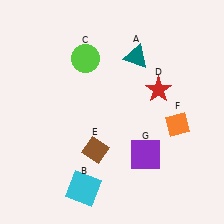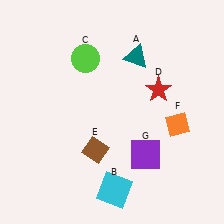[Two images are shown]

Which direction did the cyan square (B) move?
The cyan square (B) moved right.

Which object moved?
The cyan square (B) moved right.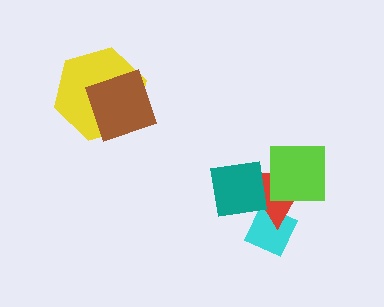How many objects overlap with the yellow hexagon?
1 object overlaps with the yellow hexagon.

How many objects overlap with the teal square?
2 objects overlap with the teal square.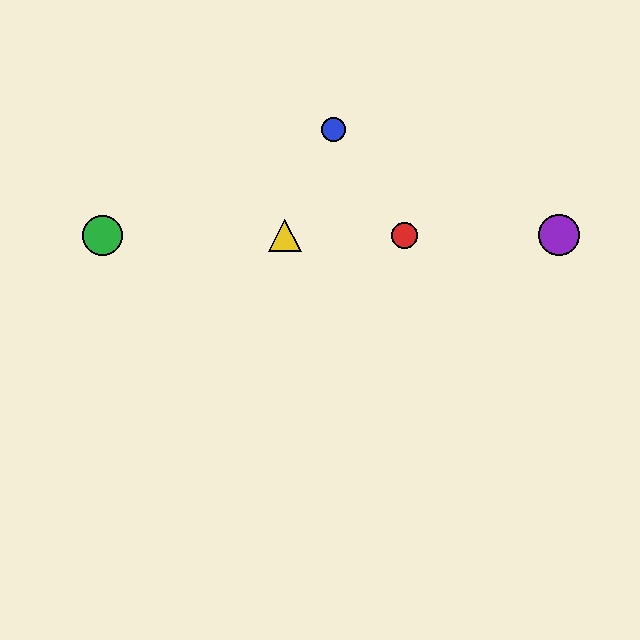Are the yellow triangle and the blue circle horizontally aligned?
No, the yellow triangle is at y≈235 and the blue circle is at y≈130.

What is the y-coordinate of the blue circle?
The blue circle is at y≈130.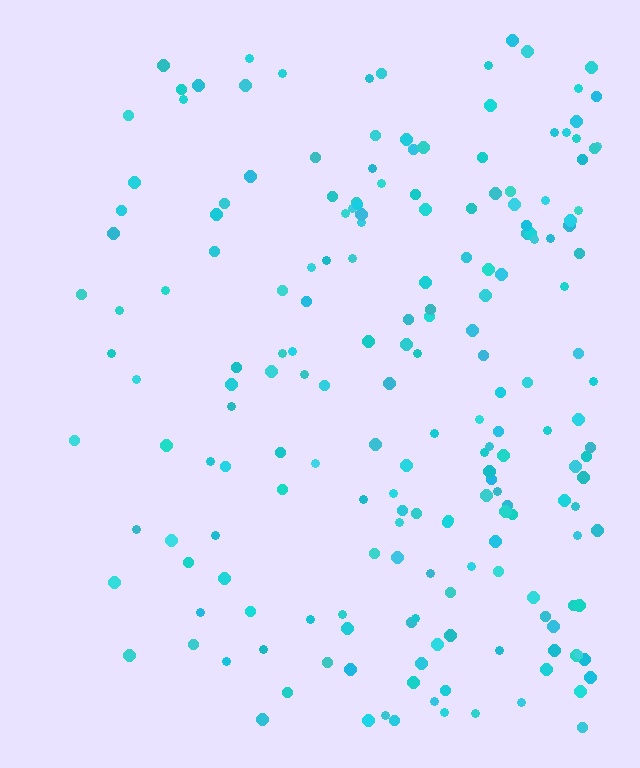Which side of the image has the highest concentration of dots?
The right.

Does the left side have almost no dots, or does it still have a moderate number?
Still a moderate number, just noticeably fewer than the right.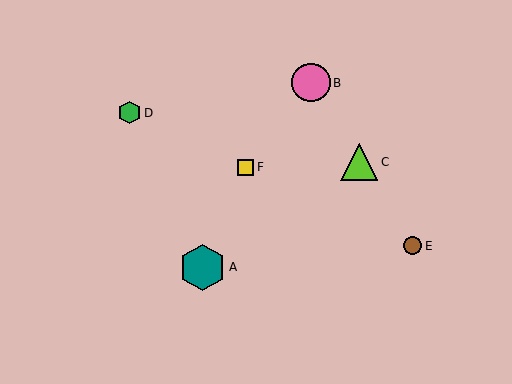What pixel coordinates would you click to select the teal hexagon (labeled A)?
Click at (202, 267) to select the teal hexagon A.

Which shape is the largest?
The teal hexagon (labeled A) is the largest.